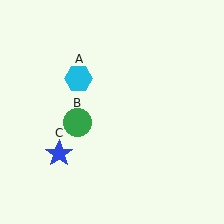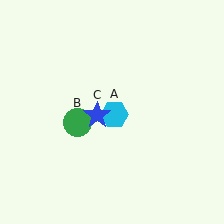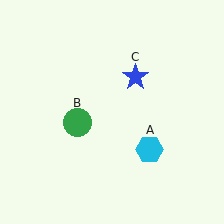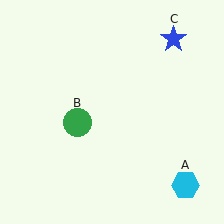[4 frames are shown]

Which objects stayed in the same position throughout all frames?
Green circle (object B) remained stationary.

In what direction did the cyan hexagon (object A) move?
The cyan hexagon (object A) moved down and to the right.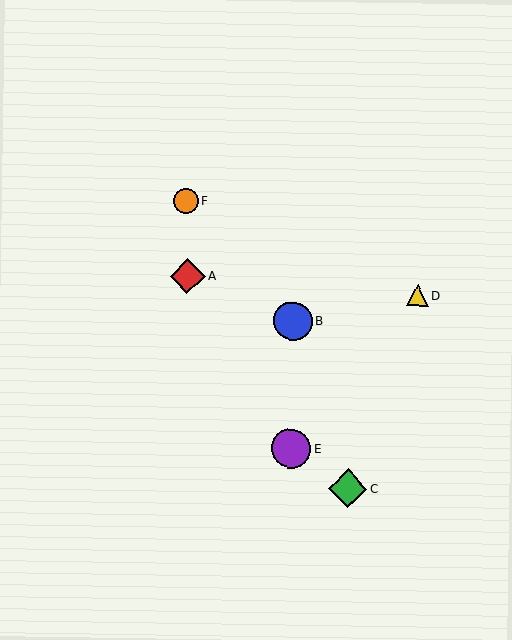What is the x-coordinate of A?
Object A is at x≈187.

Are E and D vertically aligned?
No, E is at x≈291 and D is at x≈418.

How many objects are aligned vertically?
2 objects (B, E) are aligned vertically.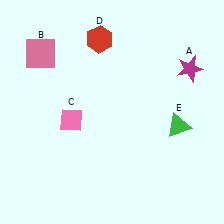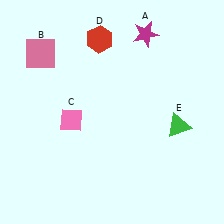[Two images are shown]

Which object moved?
The magenta star (A) moved left.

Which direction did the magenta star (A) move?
The magenta star (A) moved left.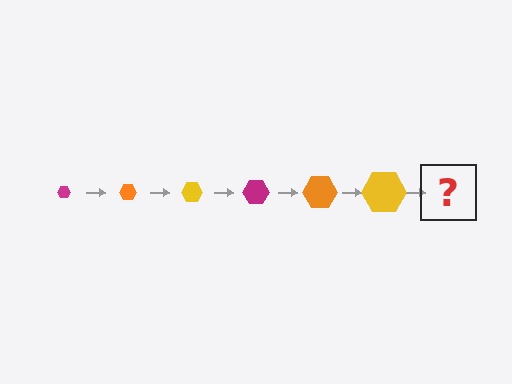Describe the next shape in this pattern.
It should be a magenta hexagon, larger than the previous one.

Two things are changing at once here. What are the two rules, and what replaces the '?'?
The two rules are that the hexagon grows larger each step and the color cycles through magenta, orange, and yellow. The '?' should be a magenta hexagon, larger than the previous one.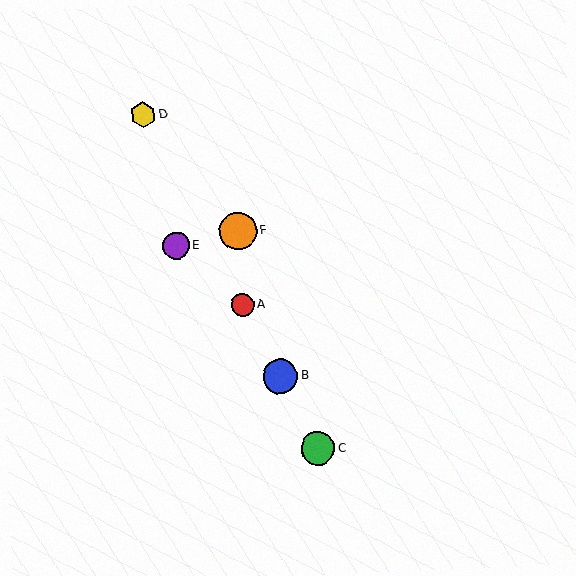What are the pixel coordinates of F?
Object F is at (238, 231).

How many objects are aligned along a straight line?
4 objects (A, B, C, D) are aligned along a straight line.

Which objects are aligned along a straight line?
Objects A, B, C, D are aligned along a straight line.